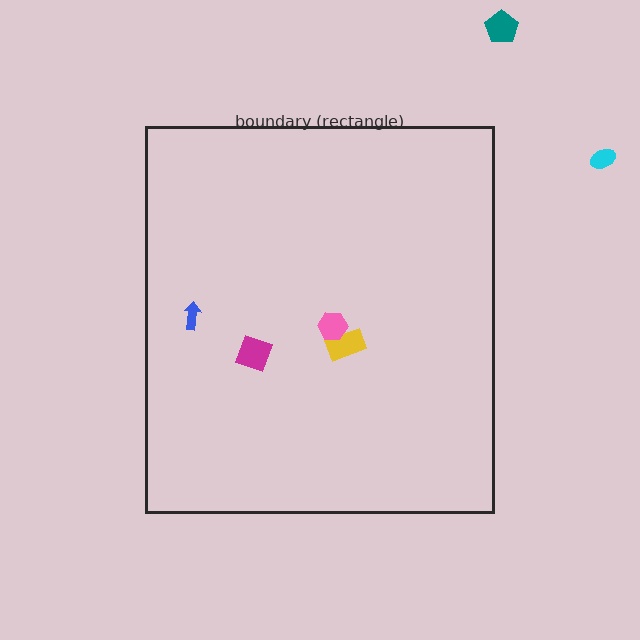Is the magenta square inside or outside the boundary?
Inside.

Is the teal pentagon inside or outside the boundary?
Outside.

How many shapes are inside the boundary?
4 inside, 2 outside.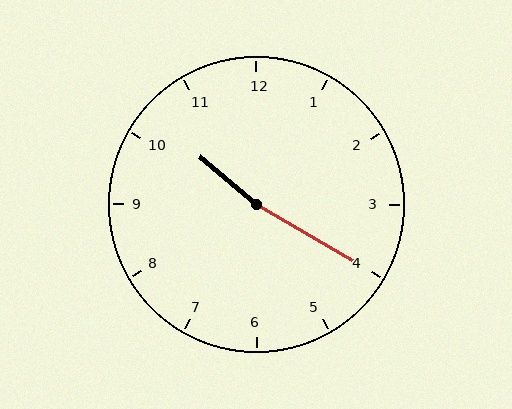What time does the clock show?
10:20.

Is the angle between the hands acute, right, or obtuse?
It is obtuse.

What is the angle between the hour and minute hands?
Approximately 170 degrees.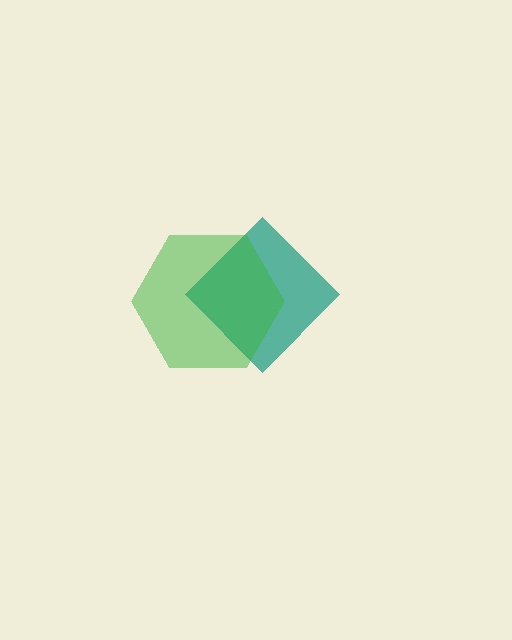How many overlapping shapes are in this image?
There are 2 overlapping shapes in the image.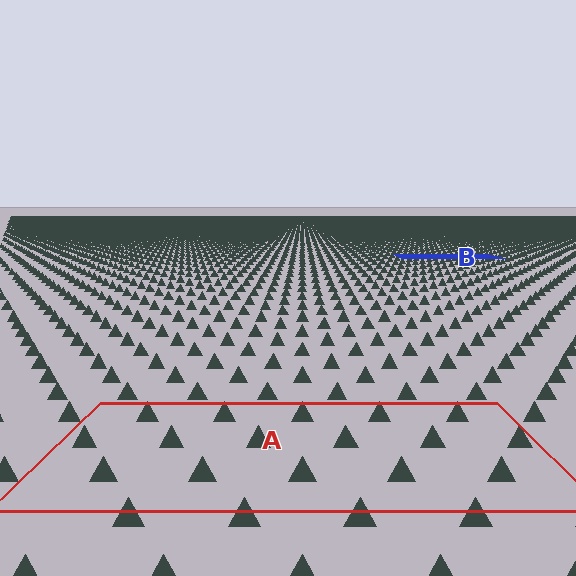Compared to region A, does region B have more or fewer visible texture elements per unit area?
Region B has more texture elements per unit area — they are packed more densely because it is farther away.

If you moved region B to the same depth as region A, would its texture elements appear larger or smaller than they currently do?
They would appear larger. At a closer depth, the same texture elements are projected at a bigger on-screen size.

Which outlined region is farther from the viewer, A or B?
Region B is farther from the viewer — the texture elements inside it appear smaller and more densely packed.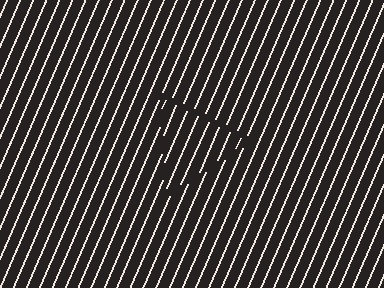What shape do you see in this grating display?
An illusory triangle. The interior of the shape contains the same grating, shifted by half a period — the contour is defined by the phase discontinuity where line-ends from the inner and outer gratings abut.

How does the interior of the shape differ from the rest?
The interior of the shape contains the same grating, shifted by half a period — the contour is defined by the phase discontinuity where line-ends from the inner and outer gratings abut.